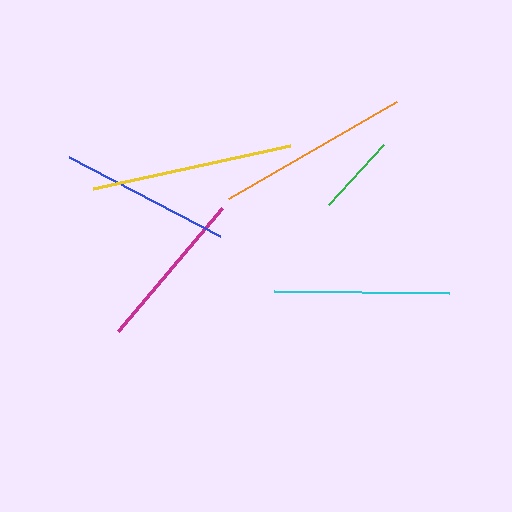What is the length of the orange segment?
The orange segment is approximately 193 pixels long.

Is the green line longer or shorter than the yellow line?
The yellow line is longer than the green line.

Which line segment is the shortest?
The green line is the shortest at approximately 82 pixels.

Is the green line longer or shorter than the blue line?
The blue line is longer than the green line.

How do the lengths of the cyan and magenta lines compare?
The cyan and magenta lines are approximately the same length.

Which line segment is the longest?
The yellow line is the longest at approximately 202 pixels.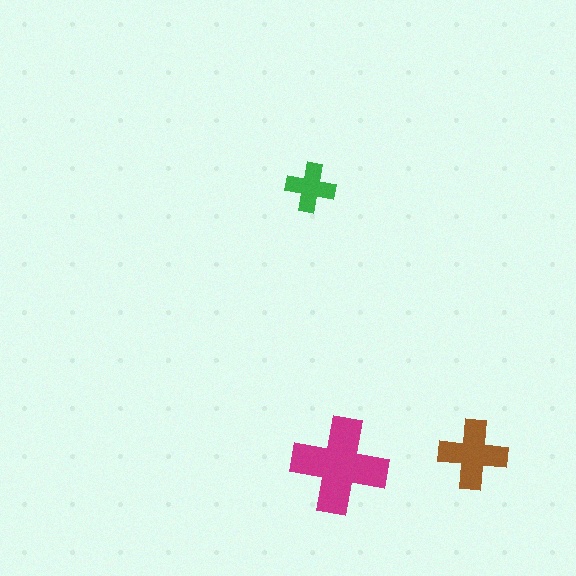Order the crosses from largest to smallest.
the magenta one, the brown one, the green one.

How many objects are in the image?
There are 3 objects in the image.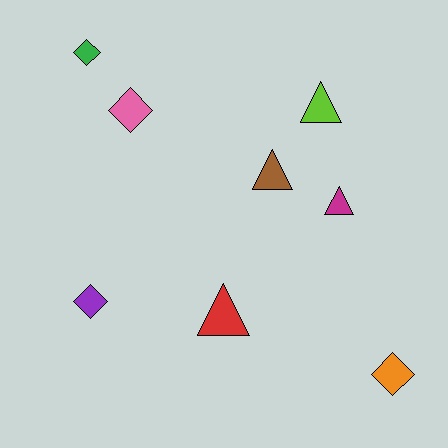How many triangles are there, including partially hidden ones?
There are 4 triangles.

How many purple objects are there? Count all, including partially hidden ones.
There is 1 purple object.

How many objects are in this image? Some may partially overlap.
There are 8 objects.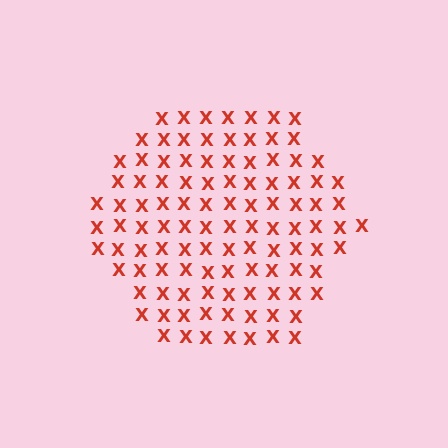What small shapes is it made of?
It is made of small letter X's.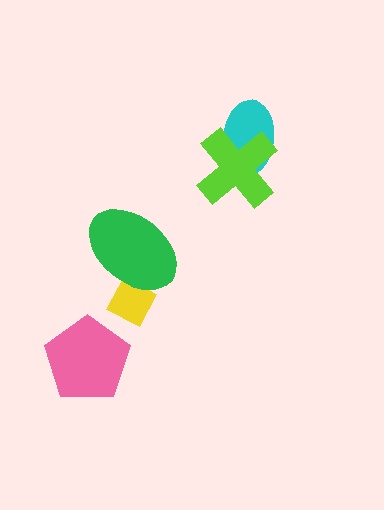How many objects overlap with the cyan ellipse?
1 object overlaps with the cyan ellipse.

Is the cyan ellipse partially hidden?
Yes, it is partially covered by another shape.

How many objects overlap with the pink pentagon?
0 objects overlap with the pink pentagon.